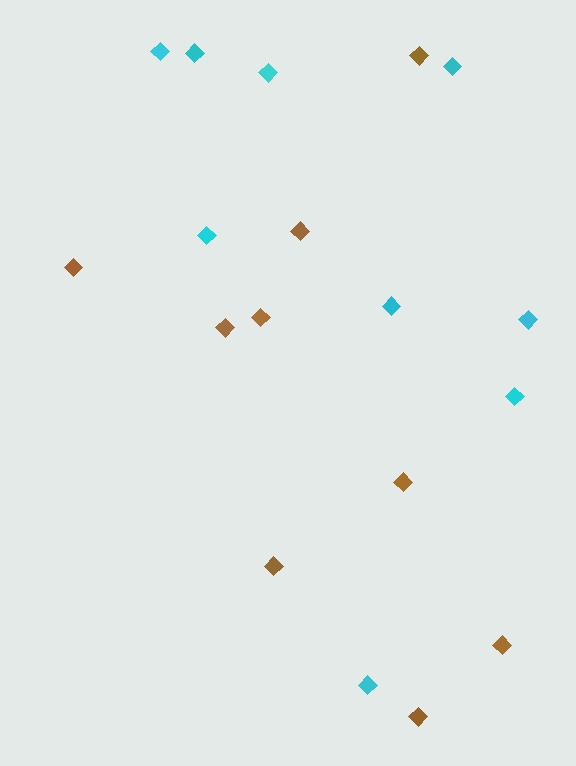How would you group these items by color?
There are 2 groups: one group of brown diamonds (9) and one group of cyan diamonds (9).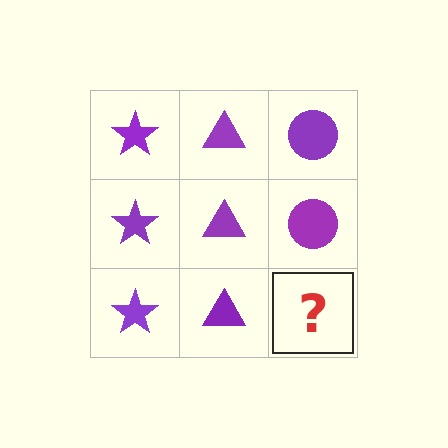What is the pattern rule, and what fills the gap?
The rule is that each column has a consistent shape. The gap should be filled with a purple circle.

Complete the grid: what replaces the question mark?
The question mark should be replaced with a purple circle.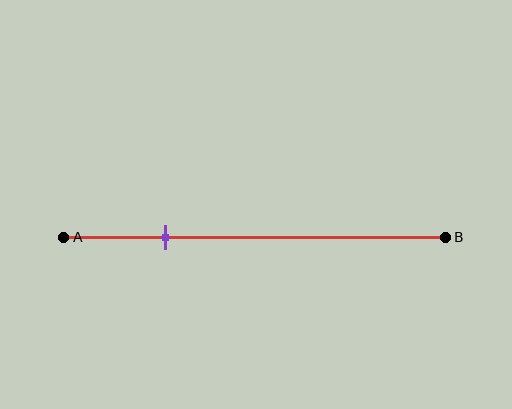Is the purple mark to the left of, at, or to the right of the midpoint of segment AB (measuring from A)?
The purple mark is to the left of the midpoint of segment AB.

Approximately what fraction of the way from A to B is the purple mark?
The purple mark is approximately 25% of the way from A to B.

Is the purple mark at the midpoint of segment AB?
No, the mark is at about 25% from A, not at the 50% midpoint.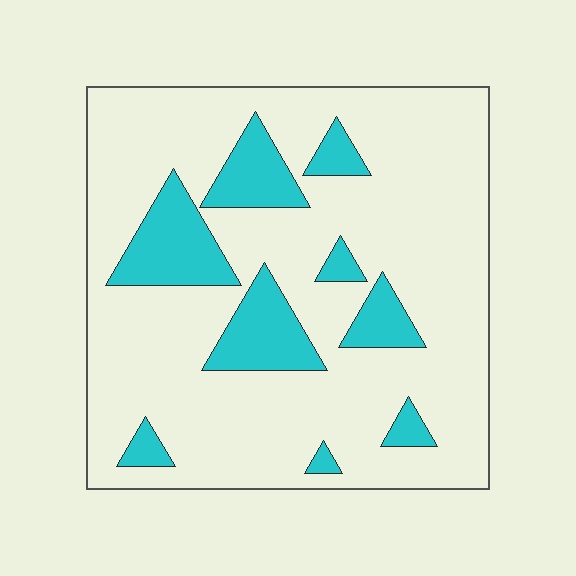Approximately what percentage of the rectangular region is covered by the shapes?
Approximately 20%.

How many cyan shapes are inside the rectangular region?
9.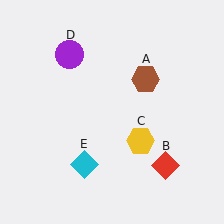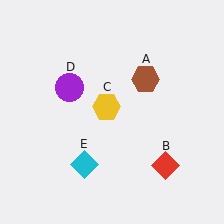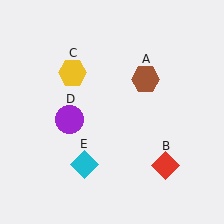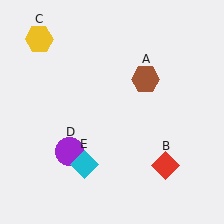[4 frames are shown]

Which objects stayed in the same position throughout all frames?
Brown hexagon (object A) and red diamond (object B) and cyan diamond (object E) remained stationary.